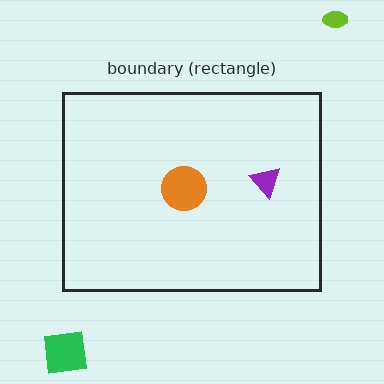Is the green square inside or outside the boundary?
Outside.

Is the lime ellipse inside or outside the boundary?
Outside.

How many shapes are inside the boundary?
2 inside, 2 outside.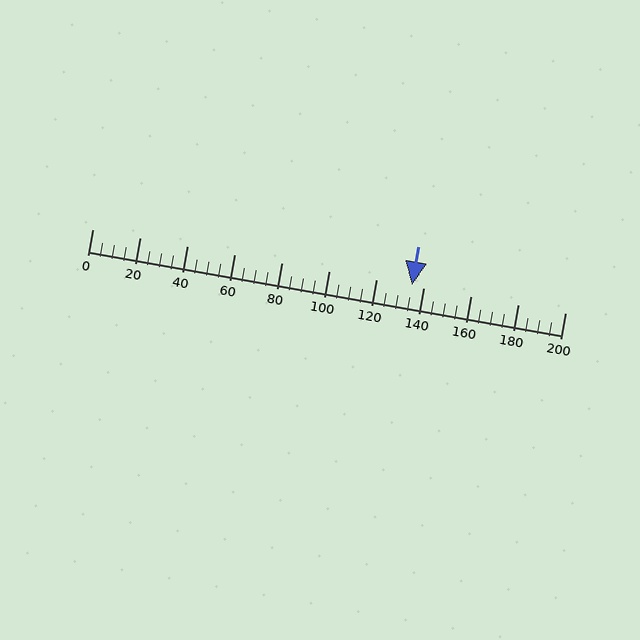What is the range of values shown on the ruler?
The ruler shows values from 0 to 200.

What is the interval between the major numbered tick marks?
The major tick marks are spaced 20 units apart.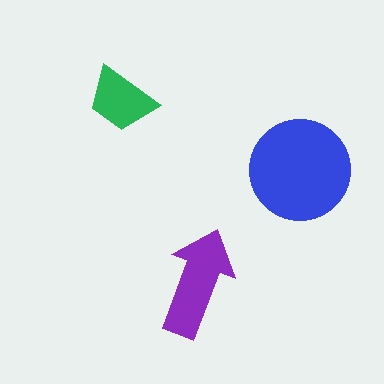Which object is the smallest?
The green trapezoid.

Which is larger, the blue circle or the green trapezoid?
The blue circle.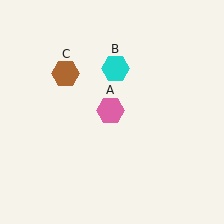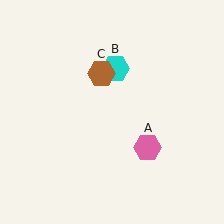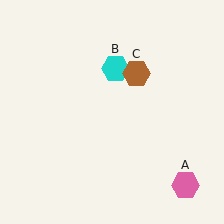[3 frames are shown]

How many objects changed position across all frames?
2 objects changed position: pink hexagon (object A), brown hexagon (object C).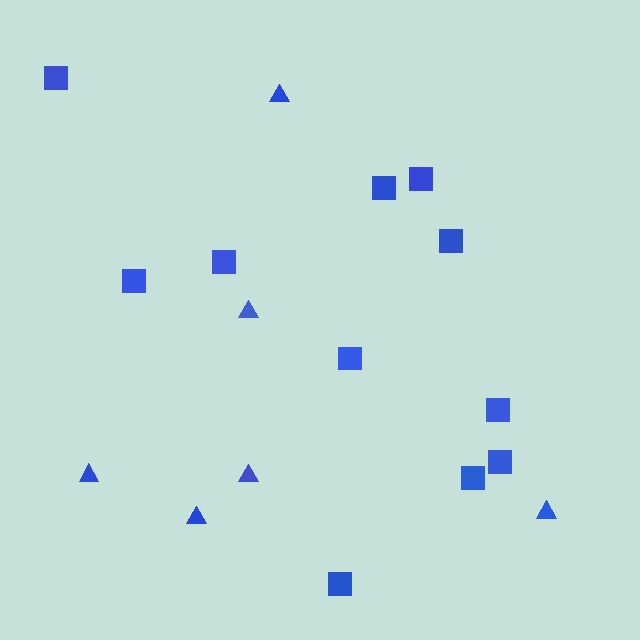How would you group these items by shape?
There are 2 groups: one group of squares (11) and one group of triangles (6).